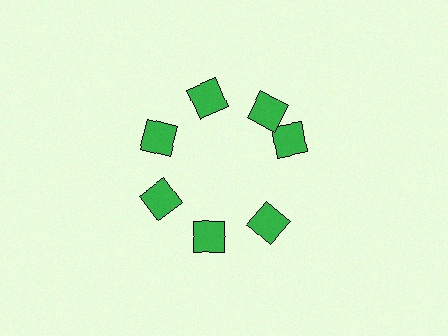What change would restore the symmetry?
The symmetry would be restored by rotating it back into even spacing with its neighbors so that all 7 diamonds sit at equal angles and equal distance from the center.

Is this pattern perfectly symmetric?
No. The 7 green diamonds are arranged in a ring, but one element near the 3 o'clock position is rotated out of alignment along the ring, breaking the 7-fold rotational symmetry.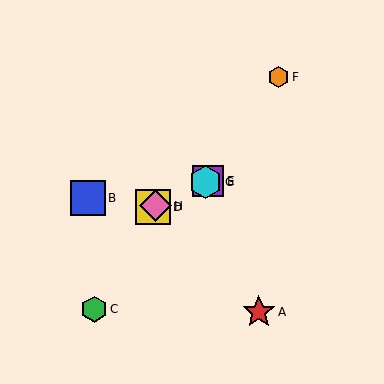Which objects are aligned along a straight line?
Objects D, E, G, H are aligned along a straight line.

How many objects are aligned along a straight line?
4 objects (D, E, G, H) are aligned along a straight line.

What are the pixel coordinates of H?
Object H is at (155, 206).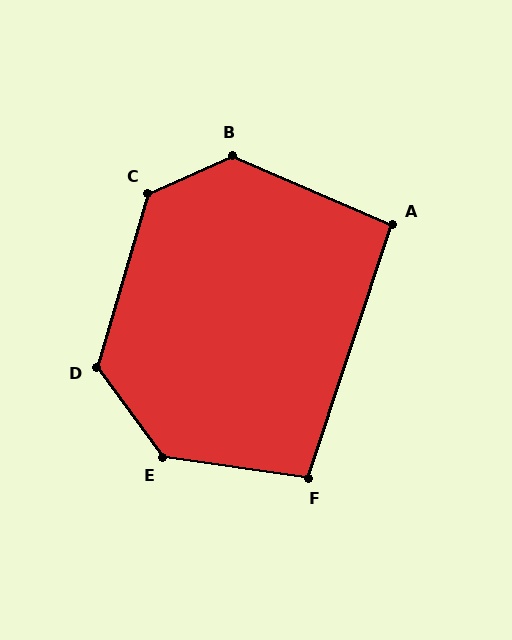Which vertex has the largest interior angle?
E, at approximately 134 degrees.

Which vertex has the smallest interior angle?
A, at approximately 95 degrees.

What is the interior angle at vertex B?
Approximately 132 degrees (obtuse).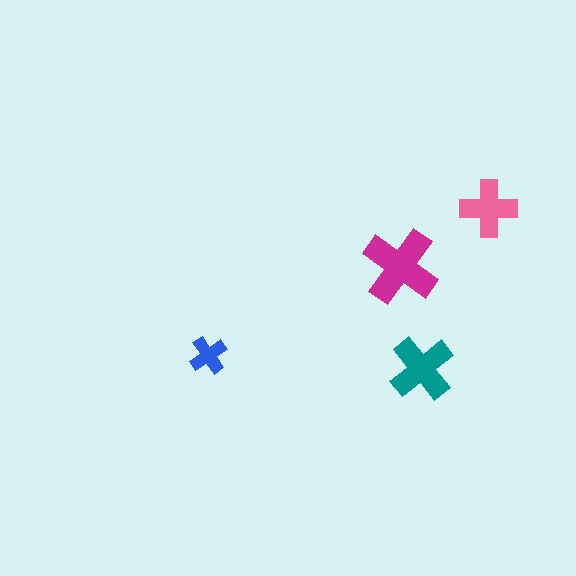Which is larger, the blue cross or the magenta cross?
The magenta one.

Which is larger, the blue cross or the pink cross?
The pink one.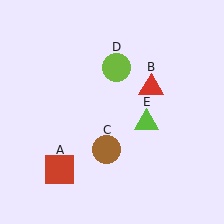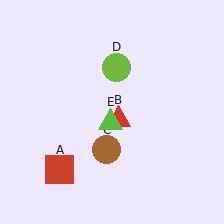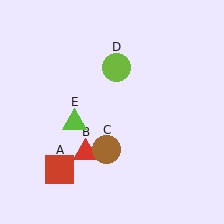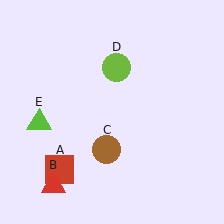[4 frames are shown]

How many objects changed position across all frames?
2 objects changed position: red triangle (object B), lime triangle (object E).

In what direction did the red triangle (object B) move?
The red triangle (object B) moved down and to the left.